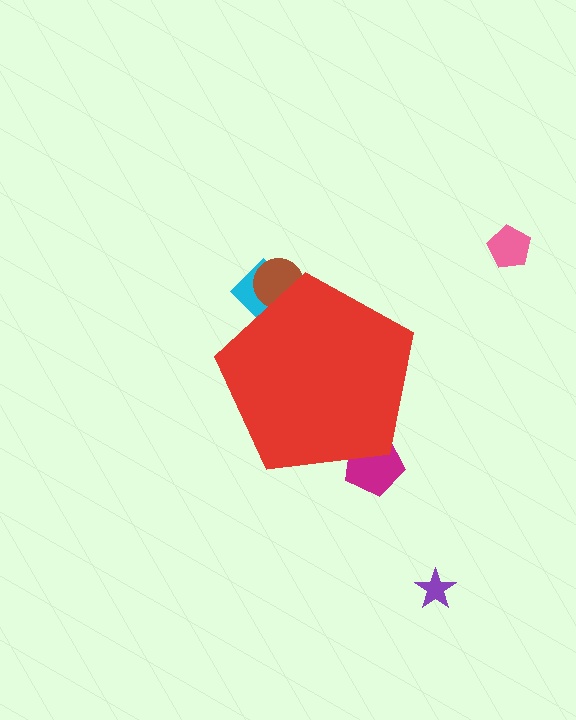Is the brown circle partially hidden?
Yes, the brown circle is partially hidden behind the red pentagon.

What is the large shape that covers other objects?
A red pentagon.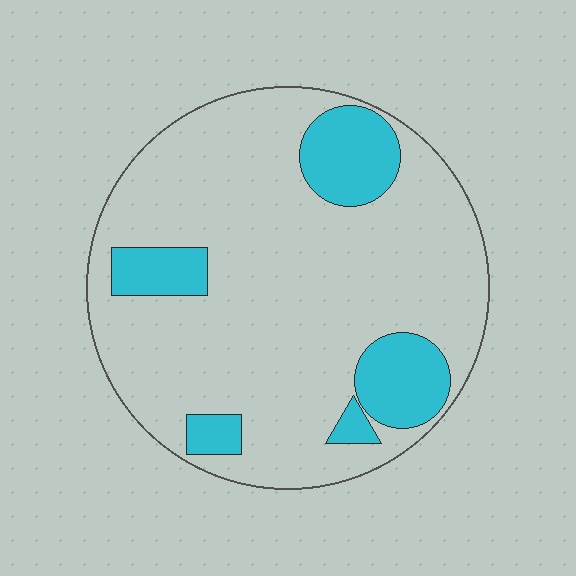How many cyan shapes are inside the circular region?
5.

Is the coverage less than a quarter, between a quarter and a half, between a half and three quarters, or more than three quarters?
Less than a quarter.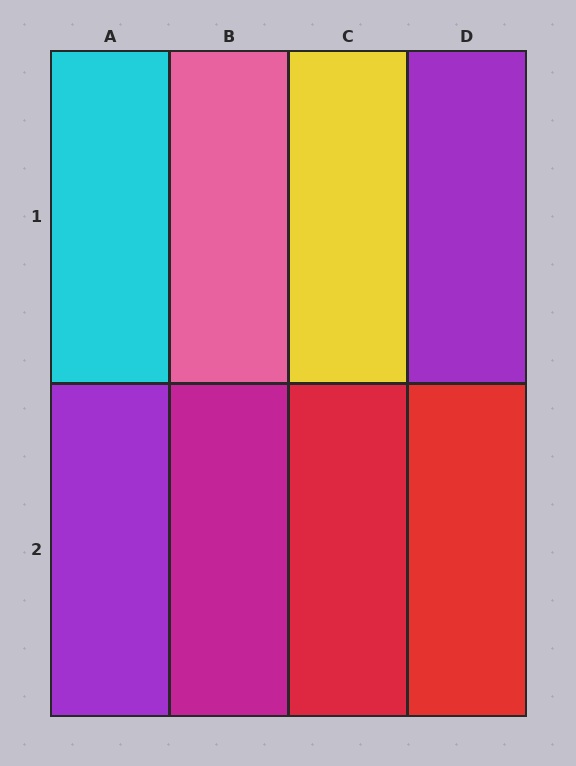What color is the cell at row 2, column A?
Purple.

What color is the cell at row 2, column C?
Red.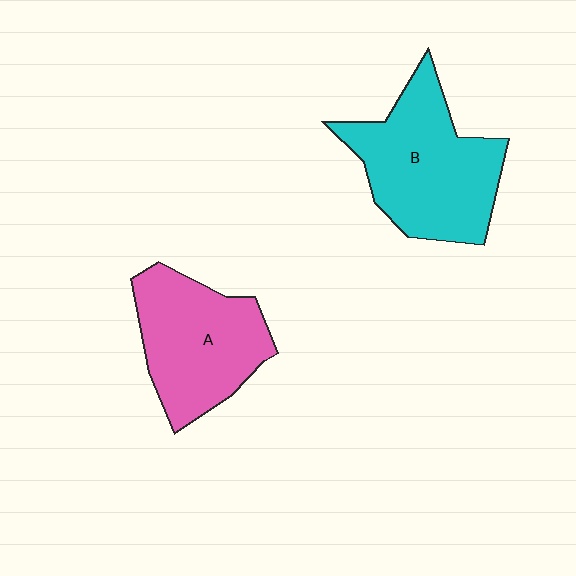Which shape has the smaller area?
Shape A (pink).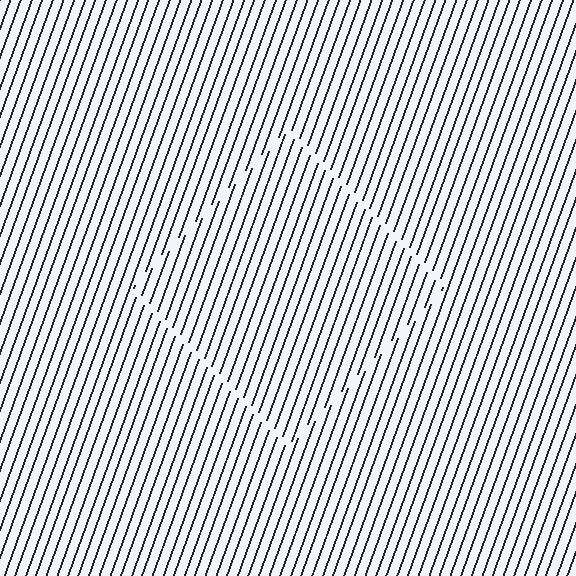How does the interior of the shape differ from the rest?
The interior of the shape contains the same grating, shifted by half a period — the contour is defined by the phase discontinuity where line-ends from the inner and outer gratings abut.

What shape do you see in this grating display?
An illusory square. The interior of the shape contains the same grating, shifted by half a period — the contour is defined by the phase discontinuity where line-ends from the inner and outer gratings abut.